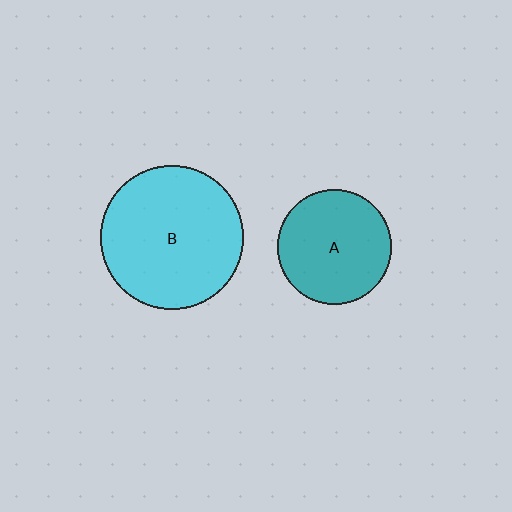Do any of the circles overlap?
No, none of the circles overlap.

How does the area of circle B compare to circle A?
Approximately 1.6 times.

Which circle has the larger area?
Circle B (cyan).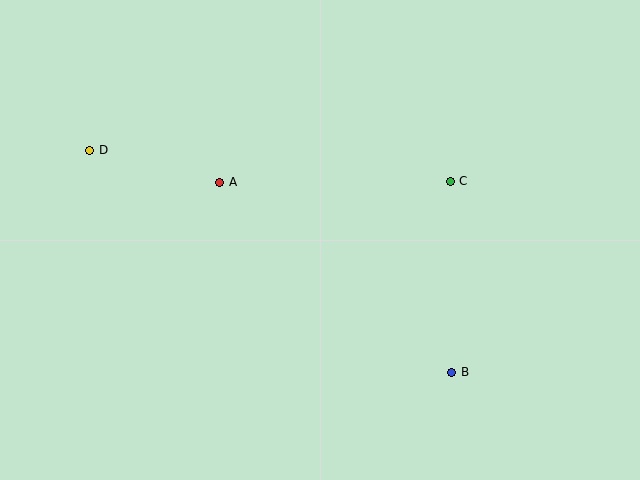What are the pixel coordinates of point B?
Point B is at (452, 372).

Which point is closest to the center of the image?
Point A at (220, 182) is closest to the center.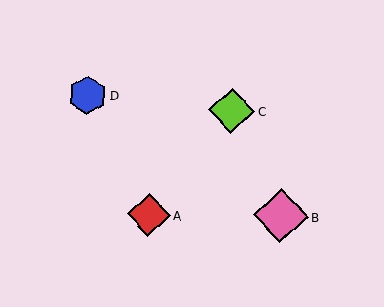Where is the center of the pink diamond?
The center of the pink diamond is at (281, 216).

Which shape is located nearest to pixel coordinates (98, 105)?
The blue hexagon (labeled D) at (87, 95) is nearest to that location.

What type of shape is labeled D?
Shape D is a blue hexagon.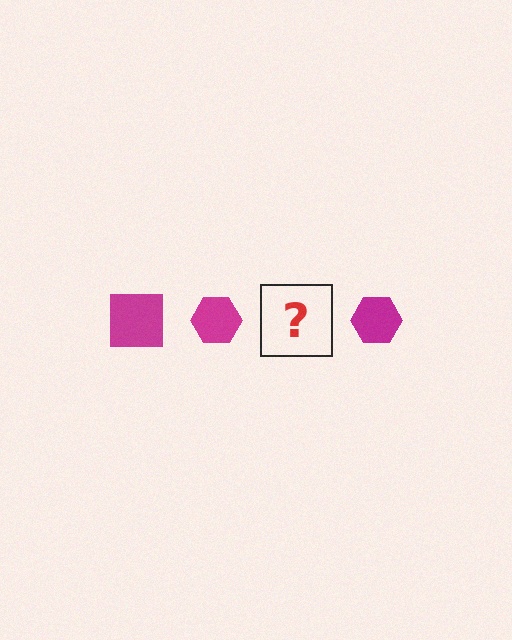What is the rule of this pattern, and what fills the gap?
The rule is that the pattern cycles through square, hexagon shapes in magenta. The gap should be filled with a magenta square.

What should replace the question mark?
The question mark should be replaced with a magenta square.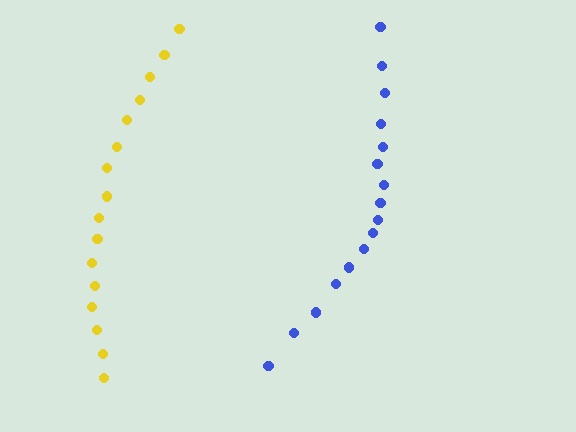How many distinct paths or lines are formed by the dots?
There are 2 distinct paths.